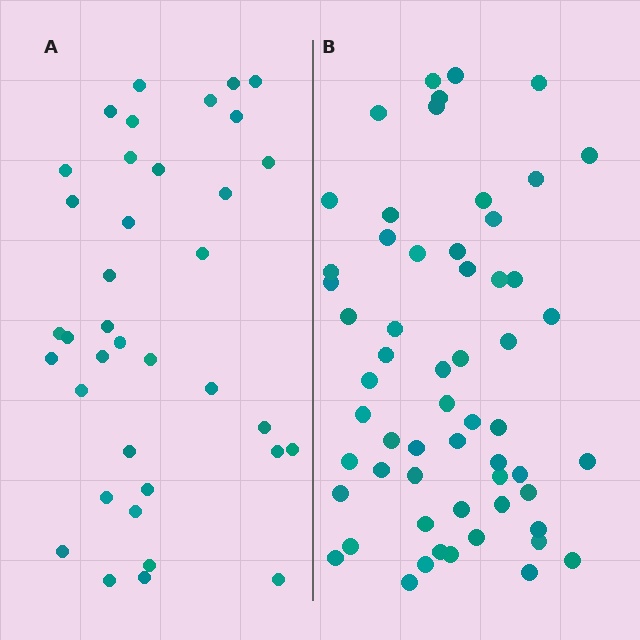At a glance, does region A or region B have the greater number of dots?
Region B (the right region) has more dots.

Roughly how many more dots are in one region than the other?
Region B has approximately 20 more dots than region A.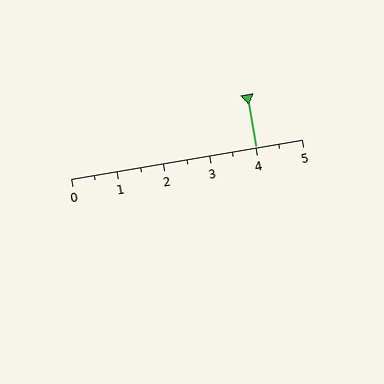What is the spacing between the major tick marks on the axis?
The major ticks are spaced 1 apart.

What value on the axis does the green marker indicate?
The marker indicates approximately 4.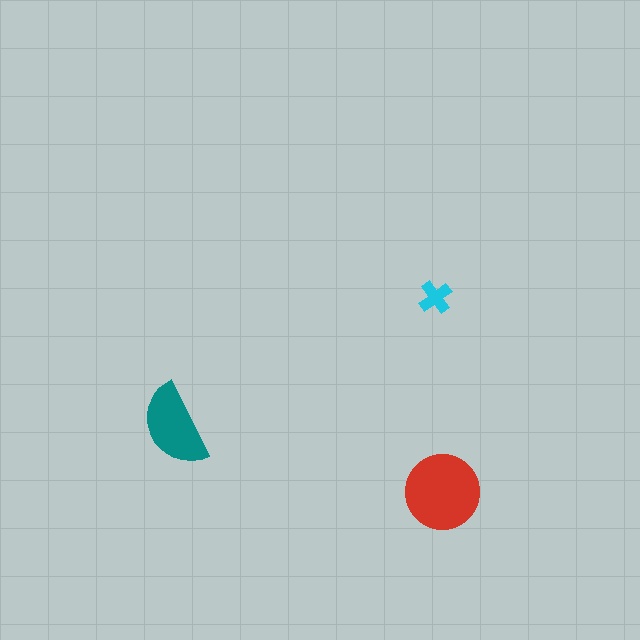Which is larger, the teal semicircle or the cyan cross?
The teal semicircle.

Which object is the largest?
The red circle.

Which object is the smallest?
The cyan cross.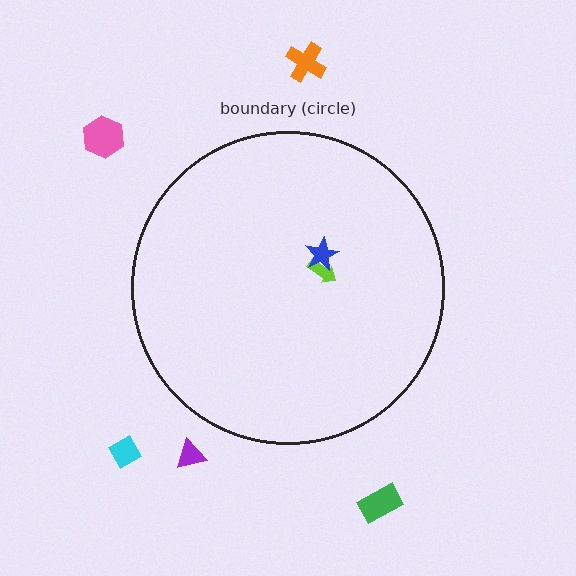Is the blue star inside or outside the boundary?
Inside.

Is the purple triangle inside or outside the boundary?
Outside.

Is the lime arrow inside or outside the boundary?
Inside.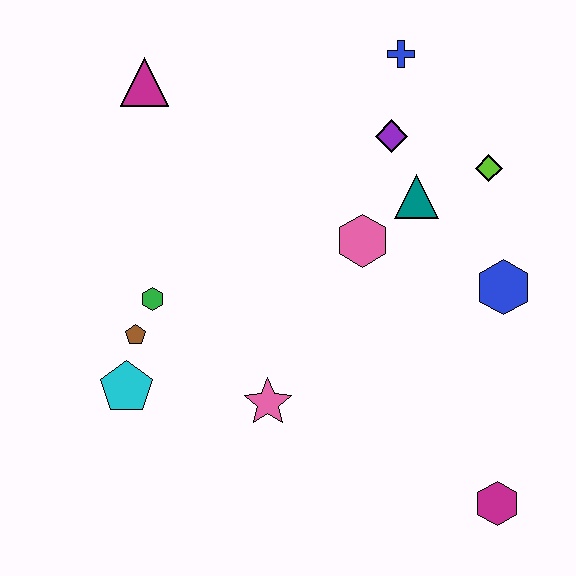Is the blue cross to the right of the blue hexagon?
No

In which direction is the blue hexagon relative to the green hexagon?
The blue hexagon is to the right of the green hexagon.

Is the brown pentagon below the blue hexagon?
Yes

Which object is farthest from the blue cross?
The magenta hexagon is farthest from the blue cross.